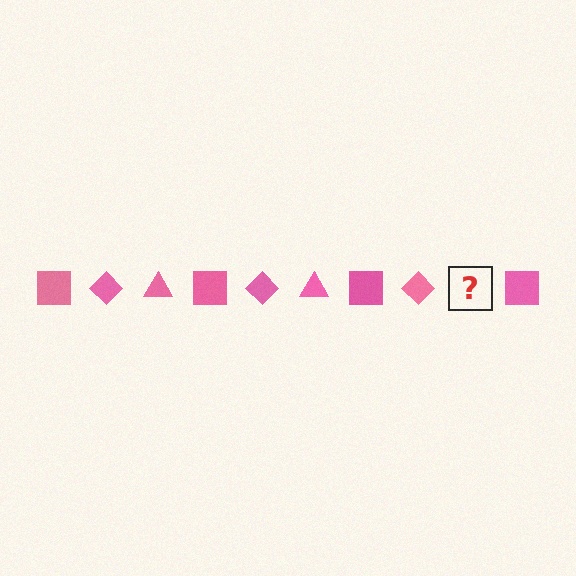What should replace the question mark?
The question mark should be replaced with a pink triangle.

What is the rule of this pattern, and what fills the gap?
The rule is that the pattern cycles through square, diamond, triangle shapes in pink. The gap should be filled with a pink triangle.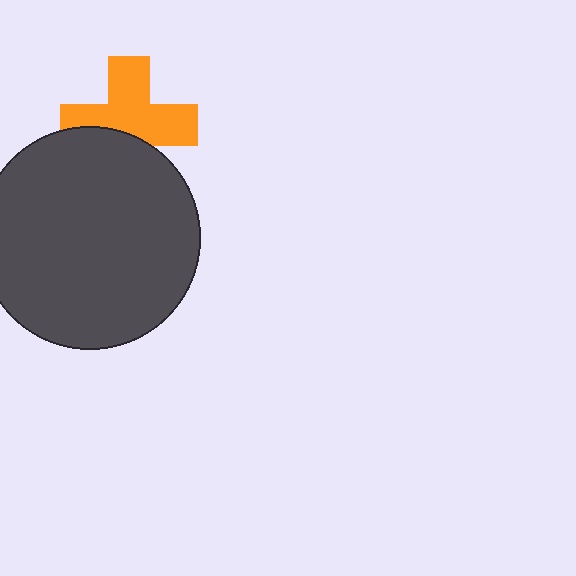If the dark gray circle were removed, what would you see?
You would see the complete orange cross.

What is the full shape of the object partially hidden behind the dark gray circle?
The partially hidden object is an orange cross.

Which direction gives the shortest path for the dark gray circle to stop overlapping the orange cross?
Moving down gives the shortest separation.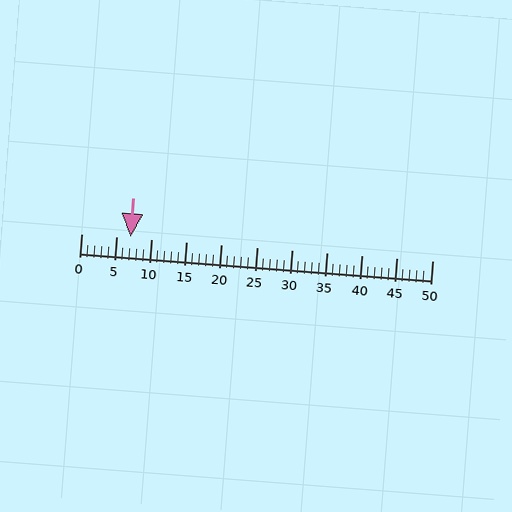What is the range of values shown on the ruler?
The ruler shows values from 0 to 50.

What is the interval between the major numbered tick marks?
The major tick marks are spaced 5 units apart.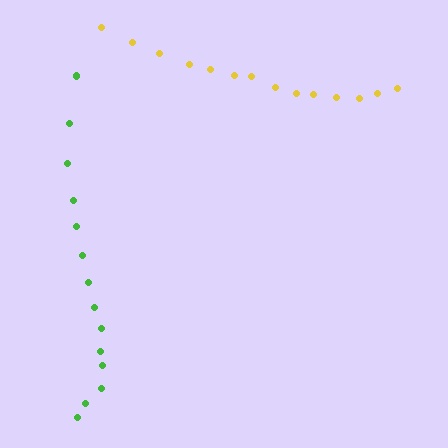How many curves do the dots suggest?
There are 2 distinct paths.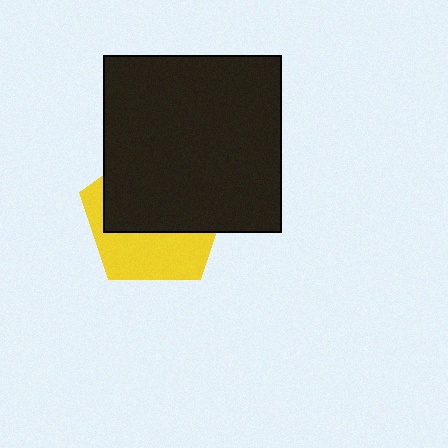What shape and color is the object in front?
The object in front is a black square.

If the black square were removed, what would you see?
You would see the complete yellow pentagon.